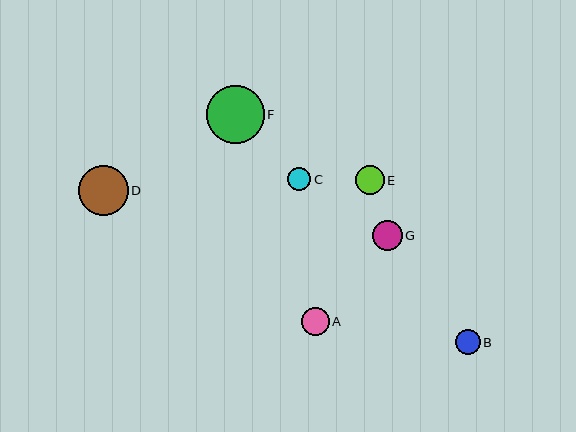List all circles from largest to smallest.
From largest to smallest: F, D, G, E, A, B, C.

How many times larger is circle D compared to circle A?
Circle D is approximately 1.7 times the size of circle A.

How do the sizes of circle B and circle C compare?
Circle B and circle C are approximately the same size.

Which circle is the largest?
Circle F is the largest with a size of approximately 58 pixels.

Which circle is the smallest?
Circle C is the smallest with a size of approximately 23 pixels.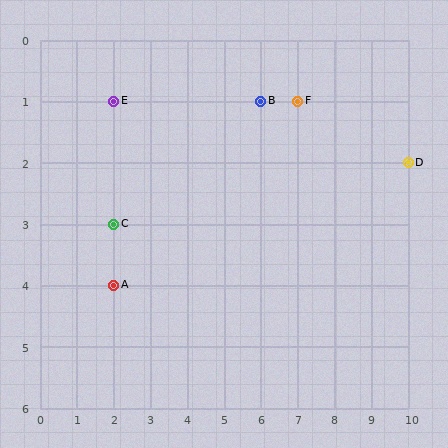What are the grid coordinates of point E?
Point E is at grid coordinates (2, 1).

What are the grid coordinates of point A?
Point A is at grid coordinates (2, 4).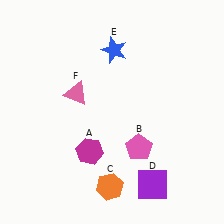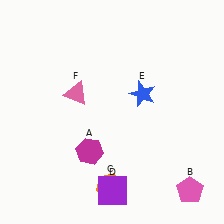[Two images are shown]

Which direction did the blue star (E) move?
The blue star (E) moved down.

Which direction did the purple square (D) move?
The purple square (D) moved left.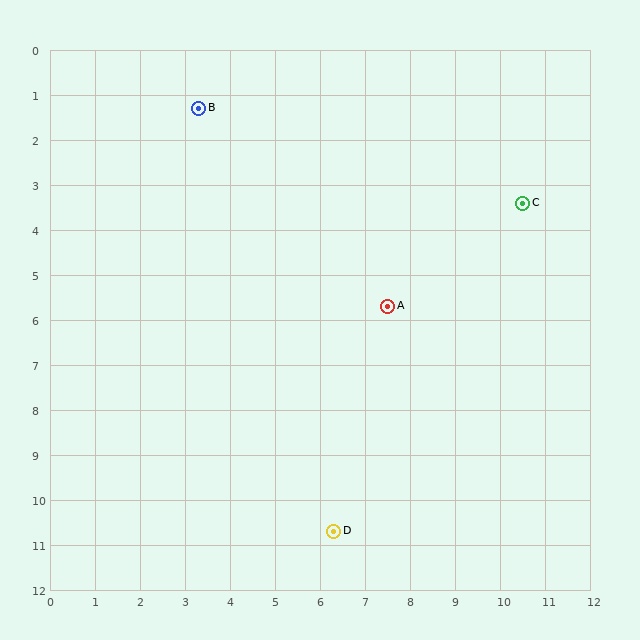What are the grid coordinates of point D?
Point D is at approximately (6.3, 10.7).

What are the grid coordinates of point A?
Point A is at approximately (7.5, 5.7).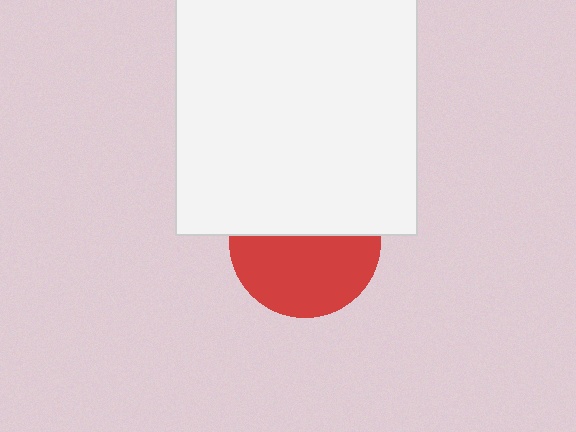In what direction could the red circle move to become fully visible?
The red circle could move down. That would shift it out from behind the white square entirely.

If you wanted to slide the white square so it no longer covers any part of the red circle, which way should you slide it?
Slide it up — that is the most direct way to separate the two shapes.